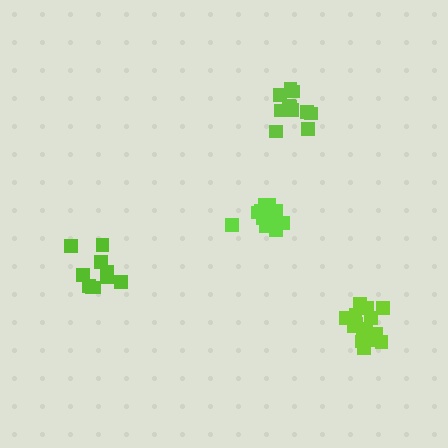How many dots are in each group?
Group 1: 14 dots, Group 2: 11 dots, Group 3: 10 dots, Group 4: 16 dots (51 total).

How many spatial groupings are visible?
There are 4 spatial groupings.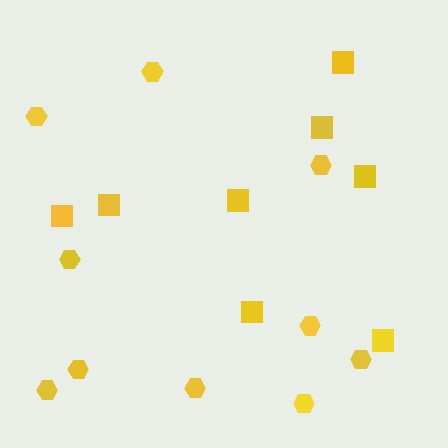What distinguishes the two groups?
There are 2 groups: one group of squares (8) and one group of hexagons (10).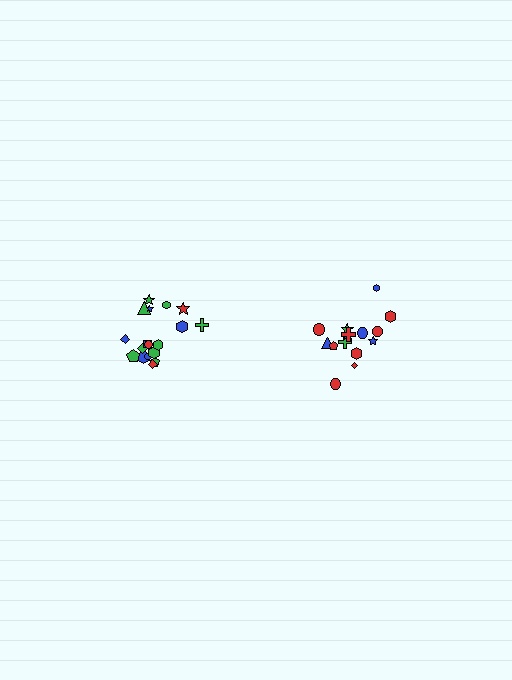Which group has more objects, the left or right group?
The left group.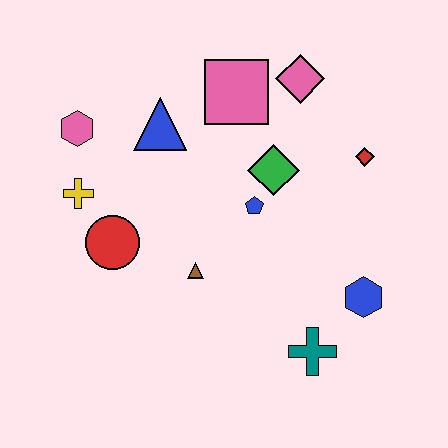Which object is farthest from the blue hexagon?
The pink hexagon is farthest from the blue hexagon.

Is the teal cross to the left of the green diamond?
No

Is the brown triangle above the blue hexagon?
Yes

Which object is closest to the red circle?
The yellow cross is closest to the red circle.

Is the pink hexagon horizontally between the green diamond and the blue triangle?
No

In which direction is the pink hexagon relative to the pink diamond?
The pink hexagon is to the left of the pink diamond.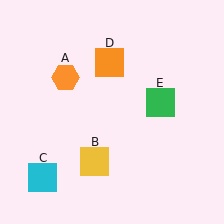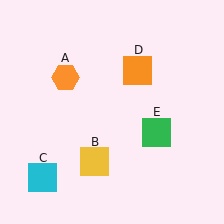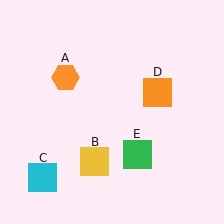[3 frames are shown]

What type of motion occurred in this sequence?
The orange square (object D), green square (object E) rotated clockwise around the center of the scene.